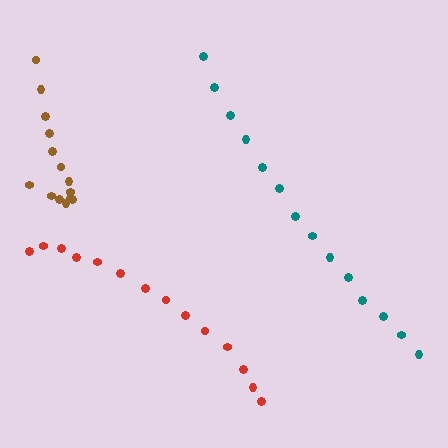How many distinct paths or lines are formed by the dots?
There are 3 distinct paths.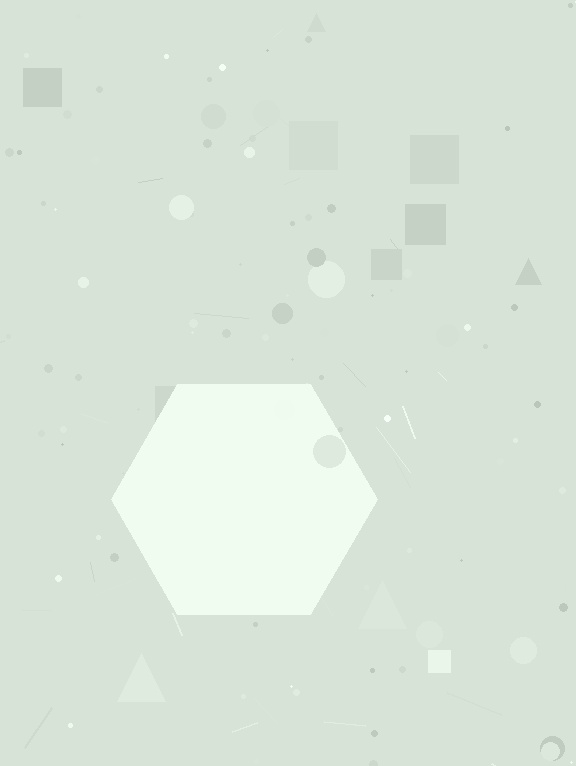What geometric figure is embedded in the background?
A hexagon is embedded in the background.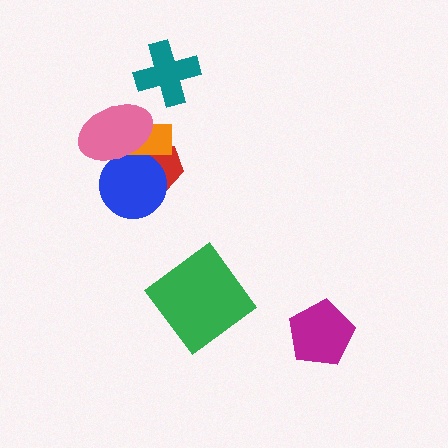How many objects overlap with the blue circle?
3 objects overlap with the blue circle.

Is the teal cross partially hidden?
No, no other shape covers it.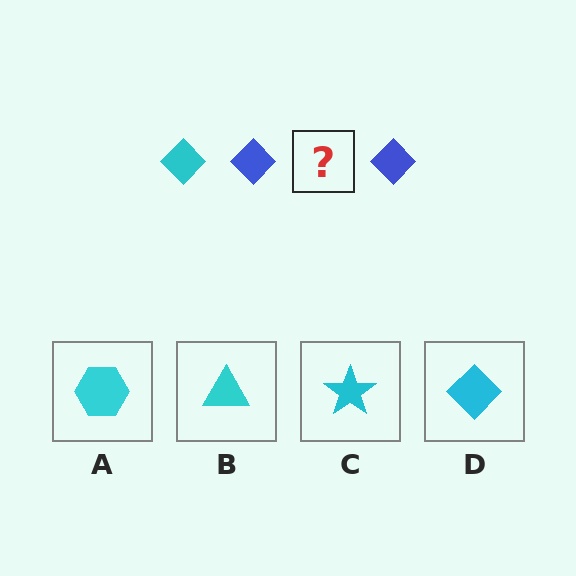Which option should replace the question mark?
Option D.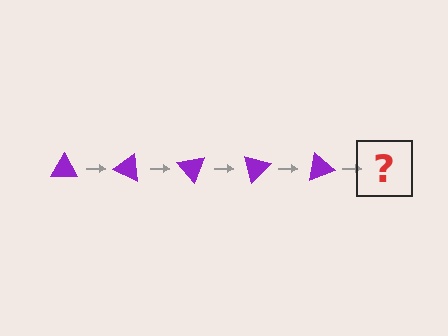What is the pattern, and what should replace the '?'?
The pattern is that the triangle rotates 25 degrees each step. The '?' should be a purple triangle rotated 125 degrees.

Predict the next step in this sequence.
The next step is a purple triangle rotated 125 degrees.